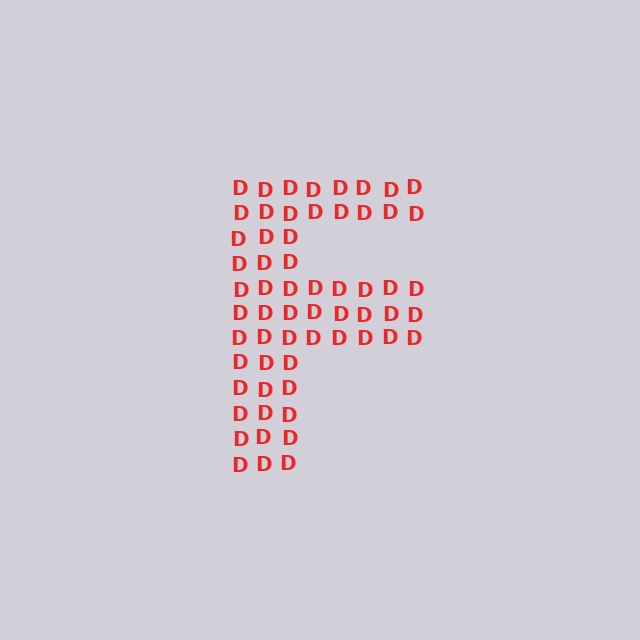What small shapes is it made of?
It is made of small letter D's.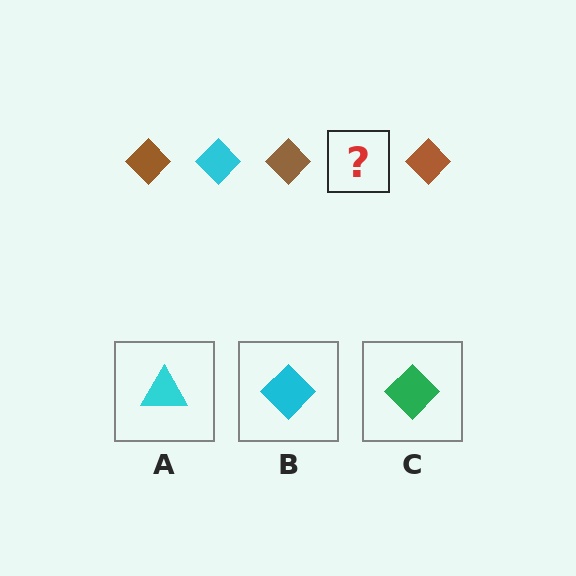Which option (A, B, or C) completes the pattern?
B.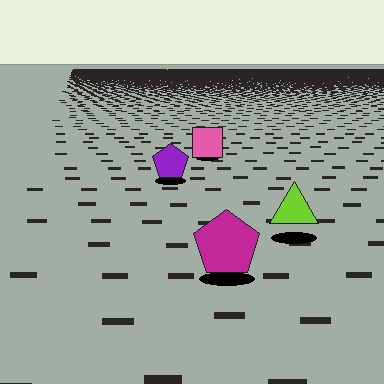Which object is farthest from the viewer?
The pink square is farthest from the viewer. It appears smaller and the ground texture around it is denser.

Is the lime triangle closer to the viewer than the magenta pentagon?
No. The magenta pentagon is closer — you can tell from the texture gradient: the ground texture is coarser near it.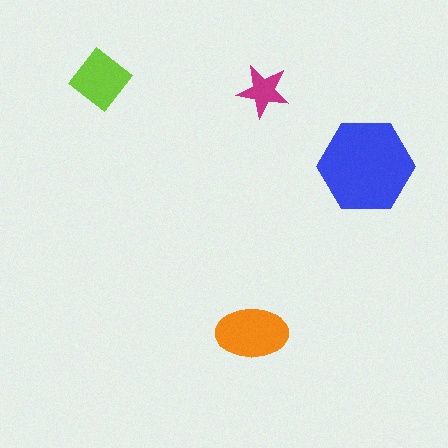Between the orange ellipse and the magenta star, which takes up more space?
The orange ellipse.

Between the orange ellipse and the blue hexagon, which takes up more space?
The blue hexagon.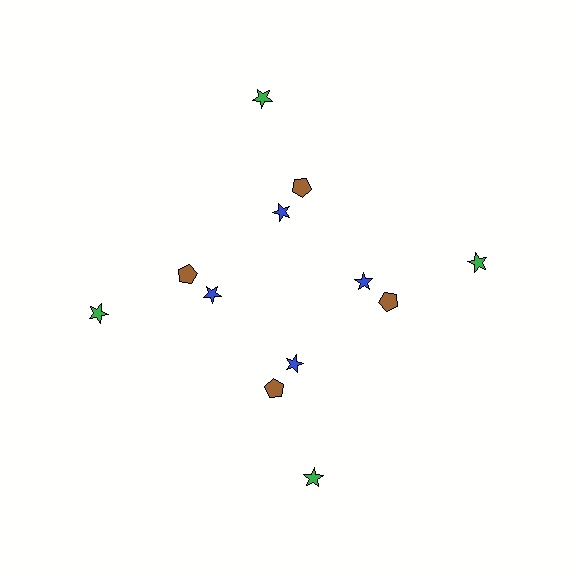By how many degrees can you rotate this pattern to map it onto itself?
The pattern maps onto itself every 90 degrees of rotation.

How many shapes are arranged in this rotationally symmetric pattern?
There are 12 shapes, arranged in 4 groups of 3.